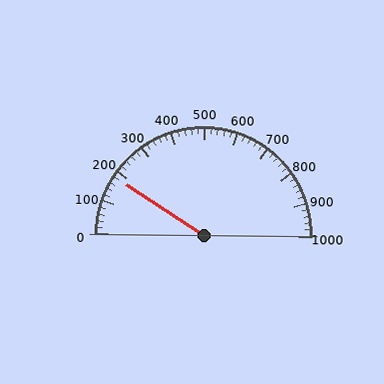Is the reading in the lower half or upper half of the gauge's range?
The reading is in the lower half of the range (0 to 1000).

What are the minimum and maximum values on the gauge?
The gauge ranges from 0 to 1000.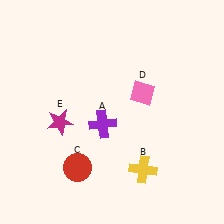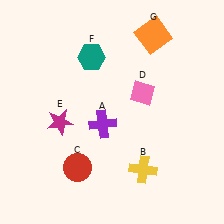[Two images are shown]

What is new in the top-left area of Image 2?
A teal hexagon (F) was added in the top-left area of Image 2.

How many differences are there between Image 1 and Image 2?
There are 2 differences between the two images.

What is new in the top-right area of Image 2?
An orange square (G) was added in the top-right area of Image 2.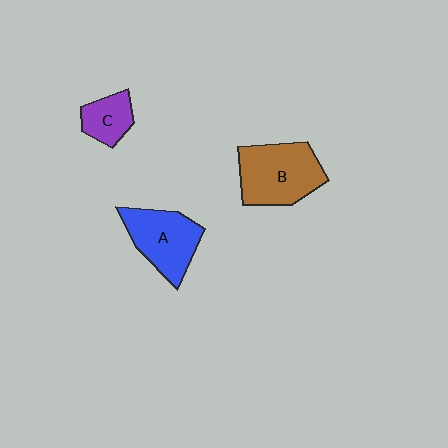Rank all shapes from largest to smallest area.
From largest to smallest: B (brown), A (blue), C (purple).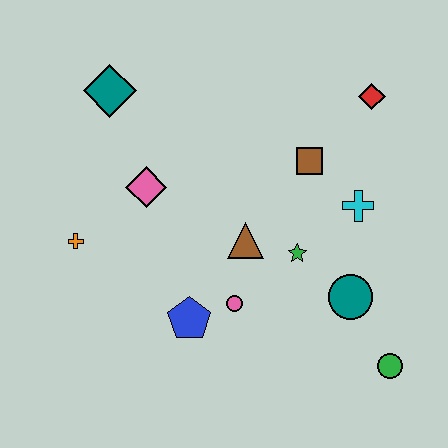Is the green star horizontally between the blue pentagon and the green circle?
Yes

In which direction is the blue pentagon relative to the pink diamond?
The blue pentagon is below the pink diamond.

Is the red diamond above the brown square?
Yes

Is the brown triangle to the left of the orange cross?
No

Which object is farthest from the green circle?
The teal diamond is farthest from the green circle.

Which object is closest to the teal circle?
The green star is closest to the teal circle.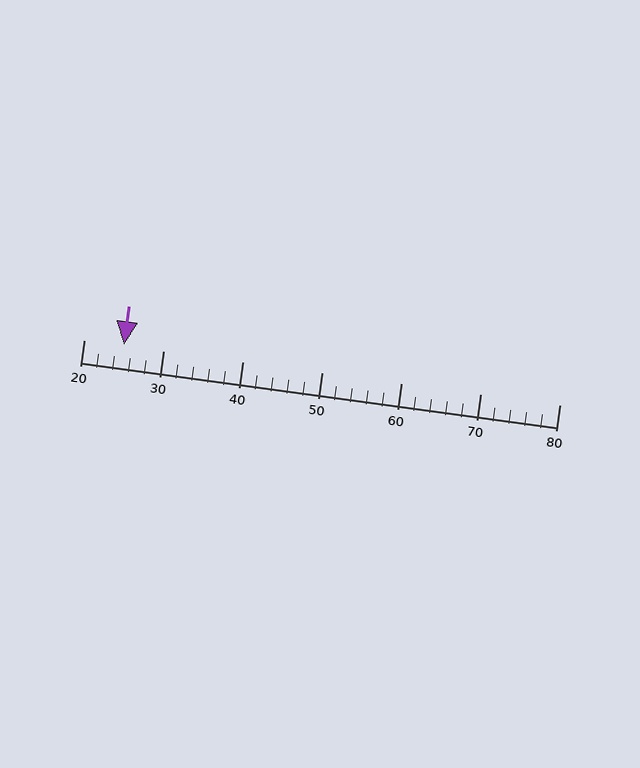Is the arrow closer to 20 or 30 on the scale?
The arrow is closer to 30.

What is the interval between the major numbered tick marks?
The major tick marks are spaced 10 units apart.